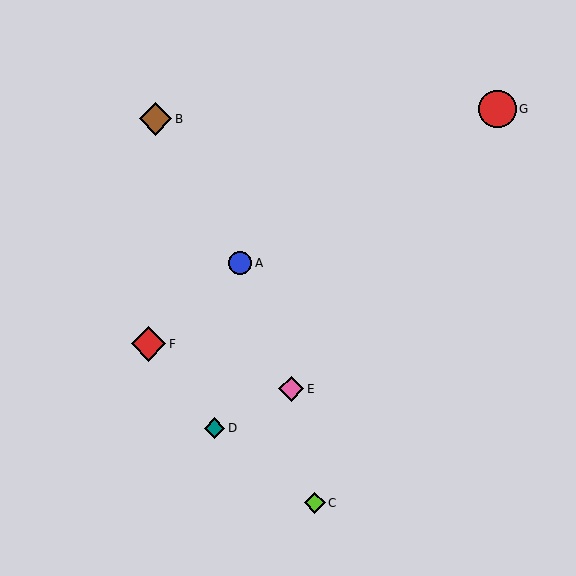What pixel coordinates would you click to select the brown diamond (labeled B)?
Click at (156, 119) to select the brown diamond B.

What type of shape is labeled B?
Shape B is a brown diamond.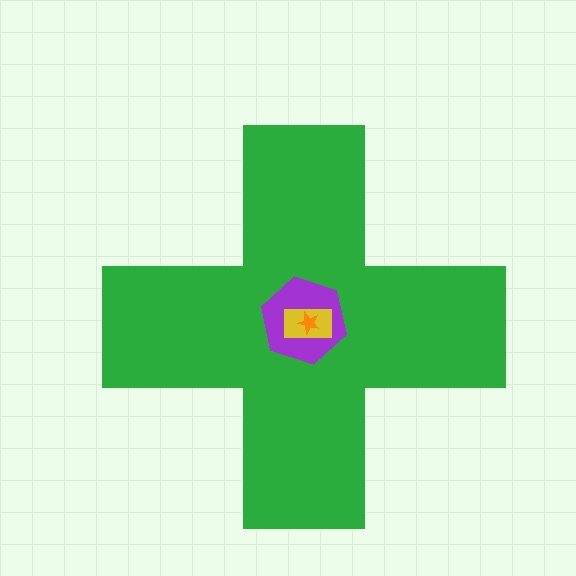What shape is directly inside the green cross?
The purple hexagon.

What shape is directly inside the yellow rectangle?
The orange star.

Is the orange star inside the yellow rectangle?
Yes.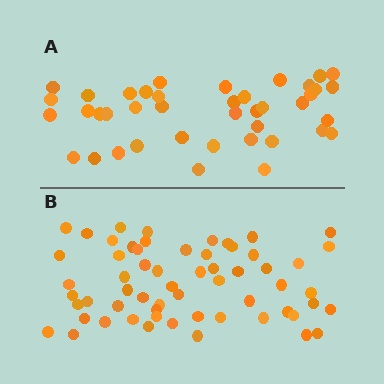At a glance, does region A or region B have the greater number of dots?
Region B (the bottom region) has more dots.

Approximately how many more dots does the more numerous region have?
Region B has approximately 20 more dots than region A.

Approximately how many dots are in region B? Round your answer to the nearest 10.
About 60 dots.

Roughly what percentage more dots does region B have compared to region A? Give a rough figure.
About 45% more.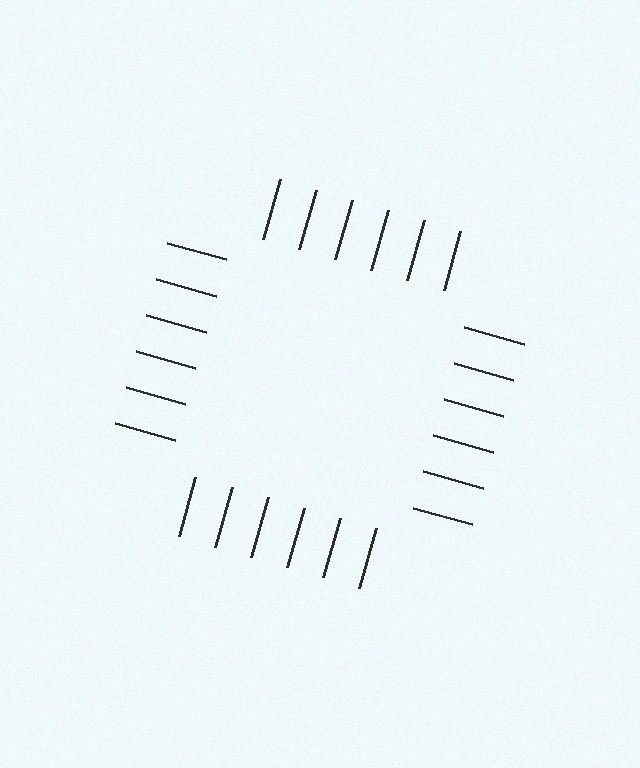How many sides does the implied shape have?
4 sides — the line-ends trace a square.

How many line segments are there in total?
24 — 6 along each of the 4 edges.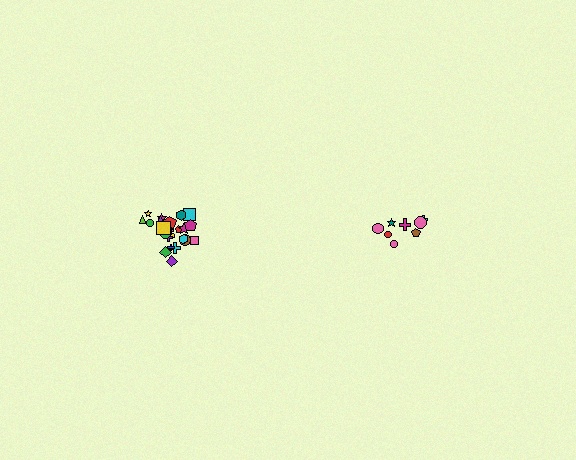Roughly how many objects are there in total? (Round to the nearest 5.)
Roughly 35 objects in total.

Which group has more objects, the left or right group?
The left group.